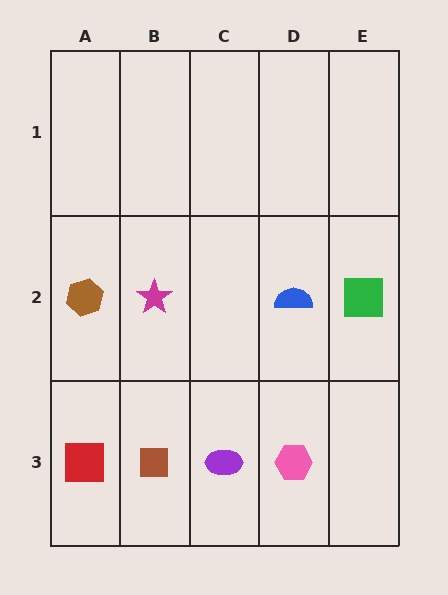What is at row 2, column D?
A blue semicircle.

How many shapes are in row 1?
0 shapes.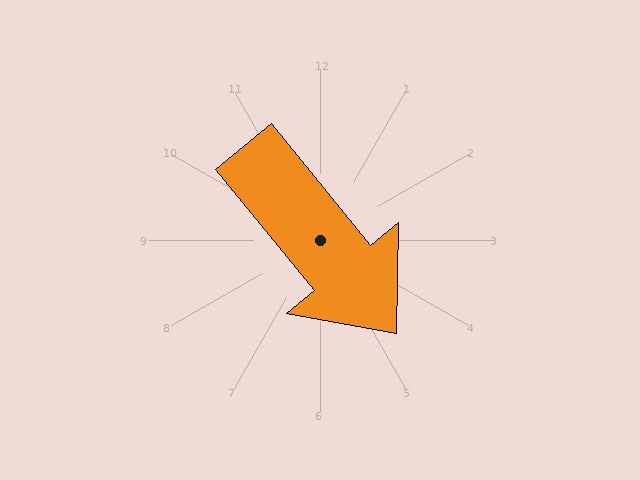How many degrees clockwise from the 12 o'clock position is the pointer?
Approximately 141 degrees.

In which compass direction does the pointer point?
Southeast.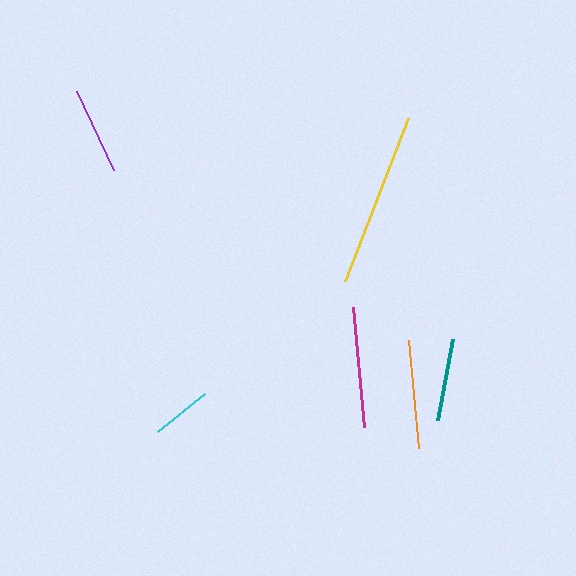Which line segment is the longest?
The yellow line is the longest at approximately 175 pixels.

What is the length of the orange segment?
The orange segment is approximately 108 pixels long.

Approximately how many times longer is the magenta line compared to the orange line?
The magenta line is approximately 1.1 times the length of the orange line.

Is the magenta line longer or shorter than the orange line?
The magenta line is longer than the orange line.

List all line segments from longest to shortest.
From longest to shortest: yellow, magenta, orange, purple, teal, cyan.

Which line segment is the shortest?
The cyan line is the shortest at approximately 61 pixels.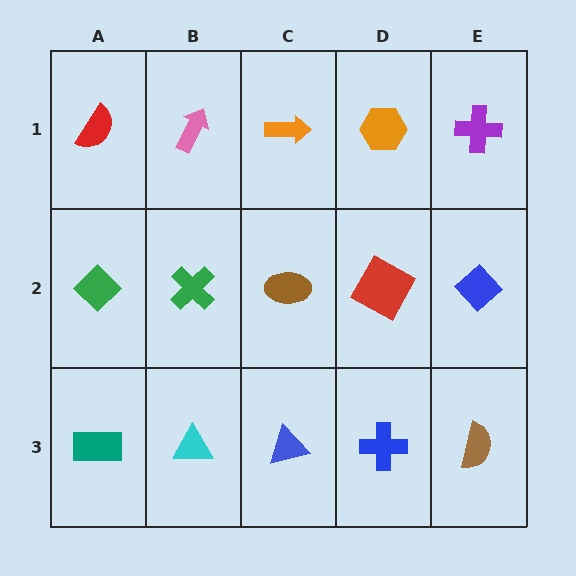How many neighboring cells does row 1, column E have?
2.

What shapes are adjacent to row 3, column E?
A blue diamond (row 2, column E), a blue cross (row 3, column D).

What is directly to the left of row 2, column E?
A red square.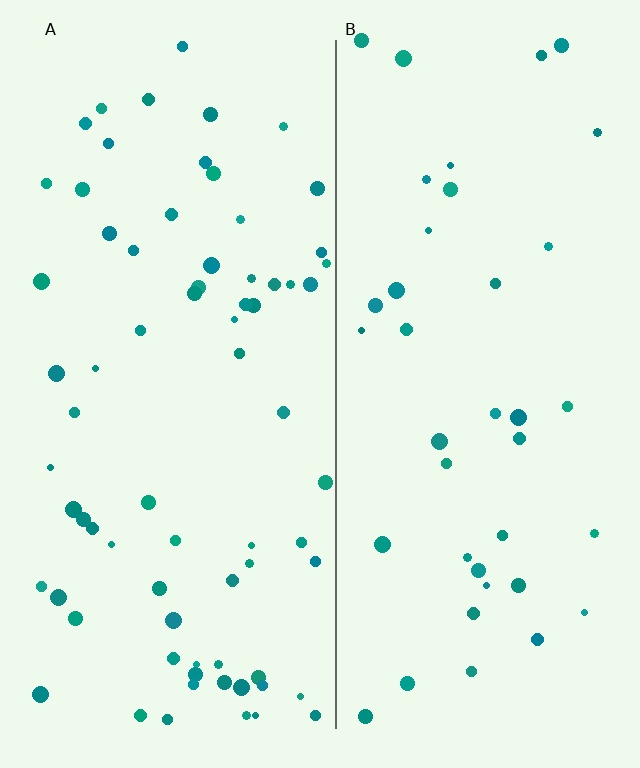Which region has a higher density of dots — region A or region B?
A (the left).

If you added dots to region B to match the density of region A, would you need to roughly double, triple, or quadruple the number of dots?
Approximately double.